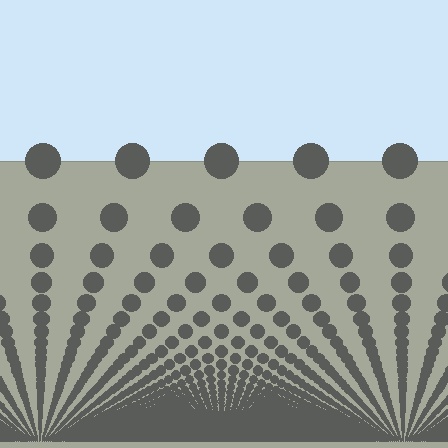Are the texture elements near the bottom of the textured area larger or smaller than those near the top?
Smaller. The gradient is inverted — elements near the bottom are smaller and denser.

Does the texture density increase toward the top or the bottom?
Density increases toward the bottom.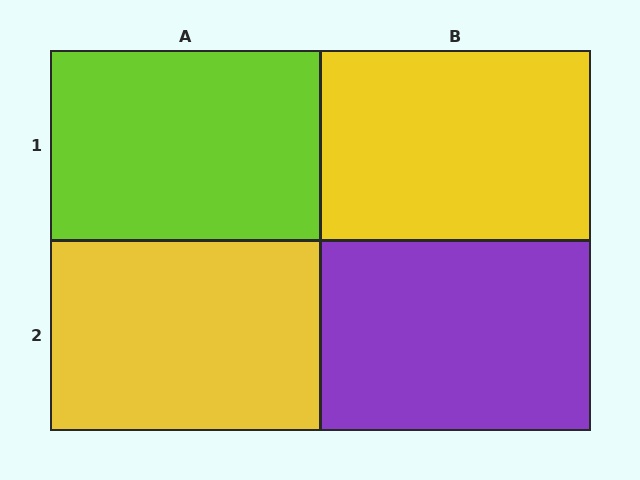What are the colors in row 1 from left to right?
Lime, yellow.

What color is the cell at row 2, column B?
Purple.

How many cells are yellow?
2 cells are yellow.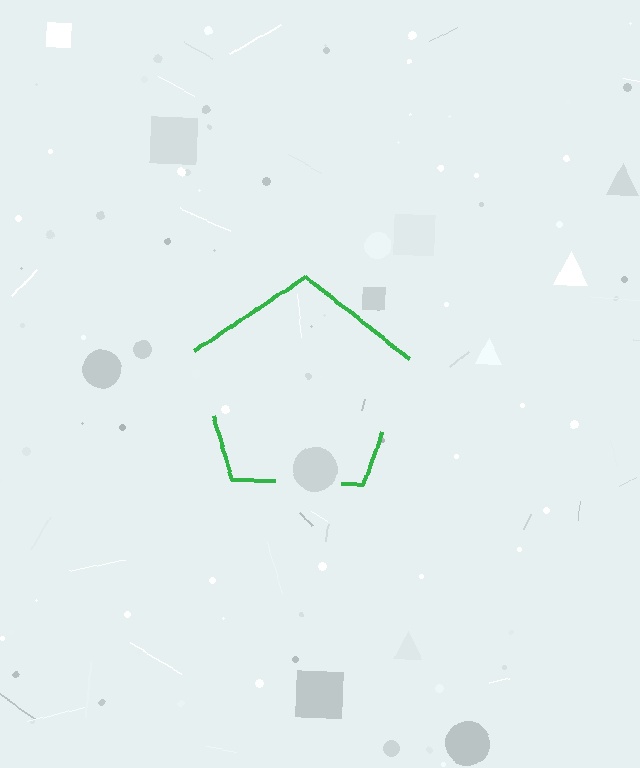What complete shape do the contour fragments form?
The contour fragments form a pentagon.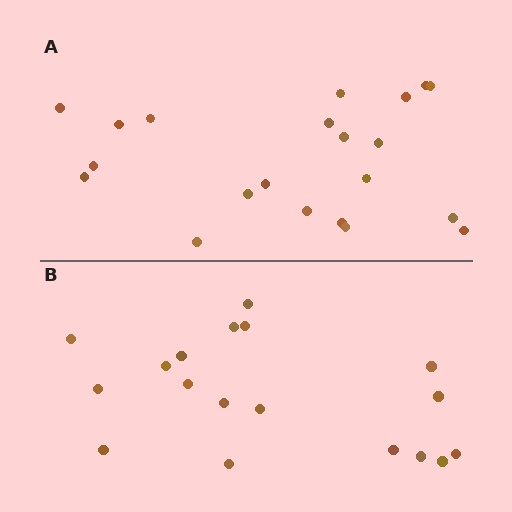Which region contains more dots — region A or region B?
Region A (the top region) has more dots.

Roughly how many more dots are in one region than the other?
Region A has just a few more — roughly 2 or 3 more dots than region B.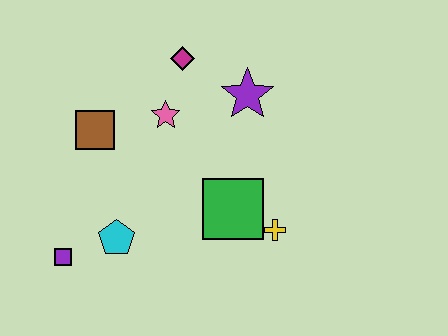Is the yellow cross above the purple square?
Yes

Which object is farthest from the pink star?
The purple square is farthest from the pink star.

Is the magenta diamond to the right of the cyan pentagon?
Yes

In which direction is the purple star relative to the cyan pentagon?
The purple star is above the cyan pentagon.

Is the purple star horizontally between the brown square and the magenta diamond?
No